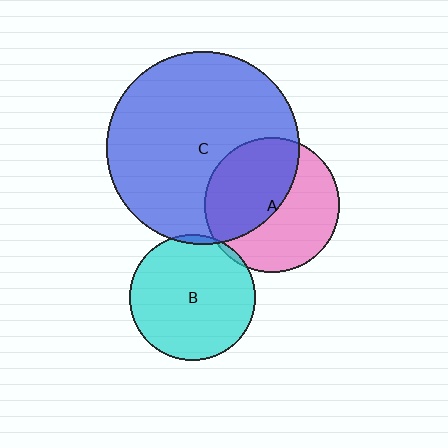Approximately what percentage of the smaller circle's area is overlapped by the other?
Approximately 50%.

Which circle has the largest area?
Circle C (blue).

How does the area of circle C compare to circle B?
Approximately 2.3 times.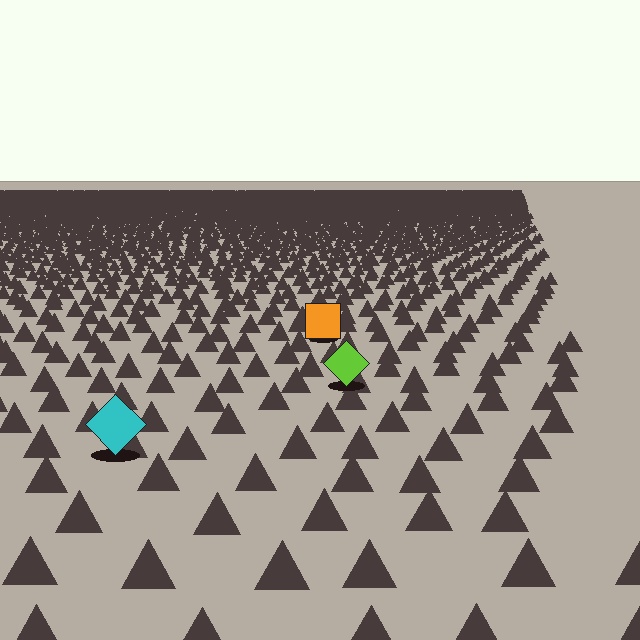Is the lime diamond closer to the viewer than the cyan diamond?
No. The cyan diamond is closer — you can tell from the texture gradient: the ground texture is coarser near it.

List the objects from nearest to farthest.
From nearest to farthest: the cyan diamond, the lime diamond, the orange square.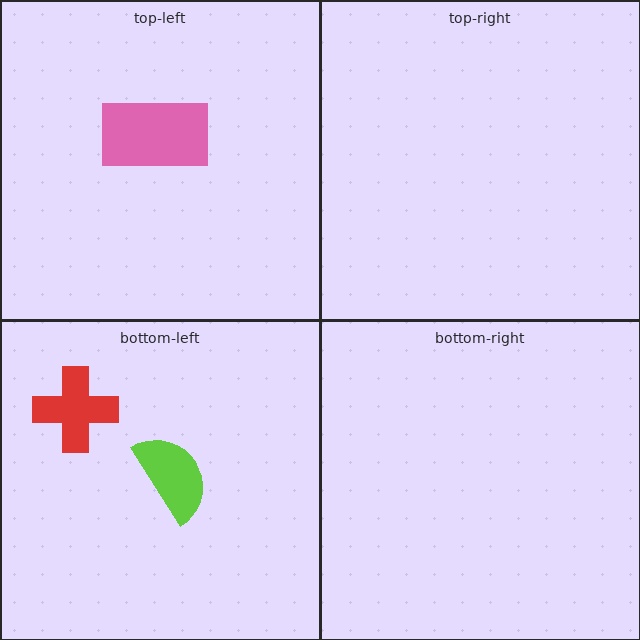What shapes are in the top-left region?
The pink rectangle.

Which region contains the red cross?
The bottom-left region.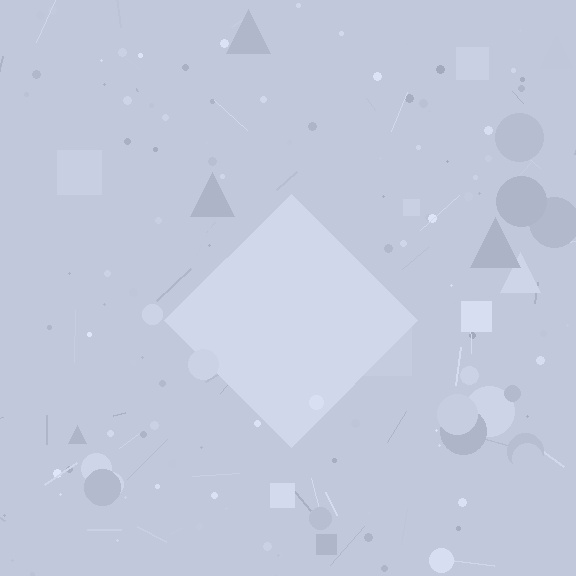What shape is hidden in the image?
A diamond is hidden in the image.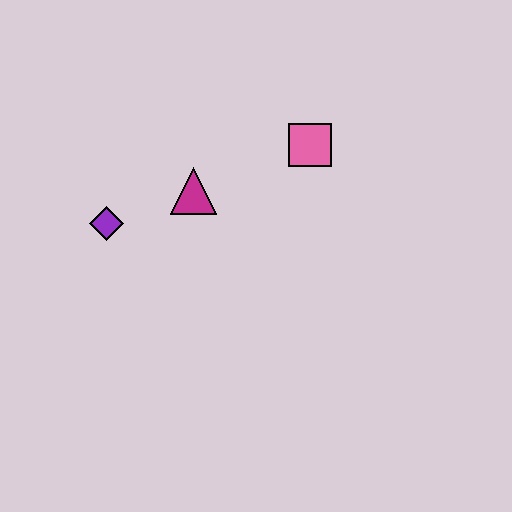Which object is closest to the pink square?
The magenta triangle is closest to the pink square.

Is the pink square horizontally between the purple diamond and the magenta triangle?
No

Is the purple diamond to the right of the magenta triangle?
No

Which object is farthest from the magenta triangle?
The pink square is farthest from the magenta triangle.